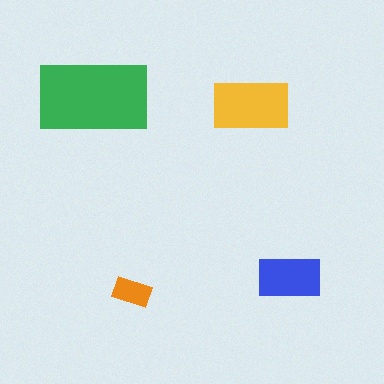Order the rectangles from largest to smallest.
the green one, the yellow one, the blue one, the orange one.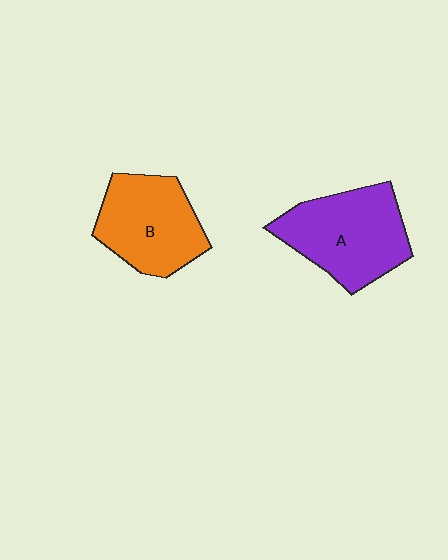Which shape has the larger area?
Shape A (purple).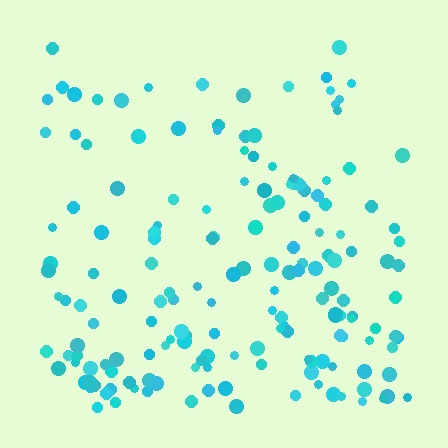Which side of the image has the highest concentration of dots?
The bottom.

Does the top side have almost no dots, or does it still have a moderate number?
Still a moderate number, just noticeably fewer than the bottom.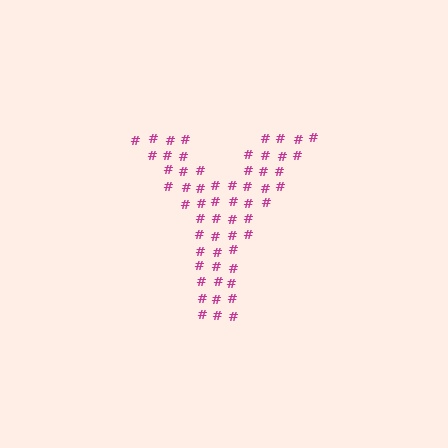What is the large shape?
The large shape is the letter Y.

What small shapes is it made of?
It is made of small hash symbols.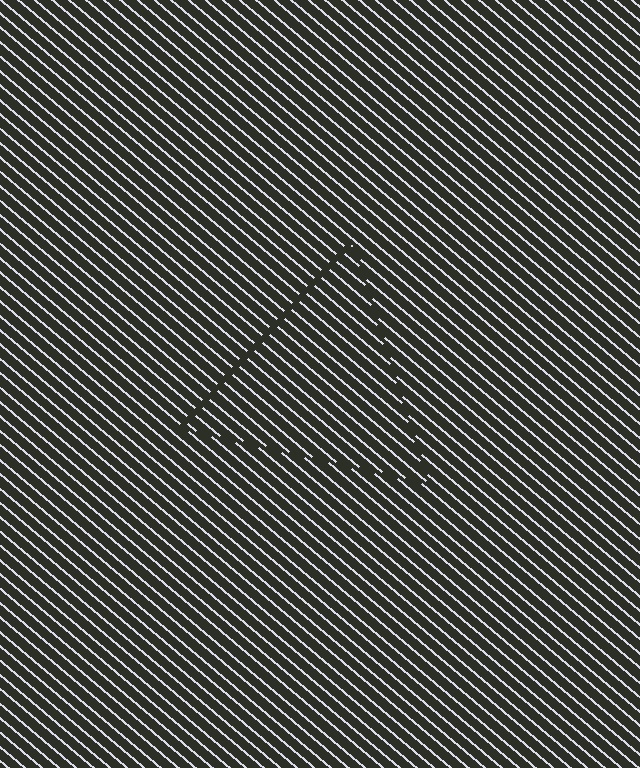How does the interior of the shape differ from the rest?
The interior of the shape contains the same grating, shifted by half a period — the contour is defined by the phase discontinuity where line-ends from the inner and outer gratings abut.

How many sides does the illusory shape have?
3 sides — the line-ends trace a triangle.